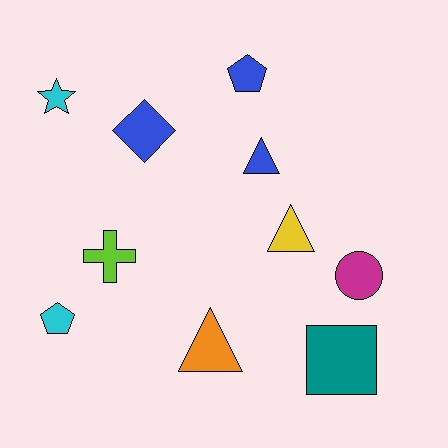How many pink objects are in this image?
There are no pink objects.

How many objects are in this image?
There are 10 objects.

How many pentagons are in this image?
There are 2 pentagons.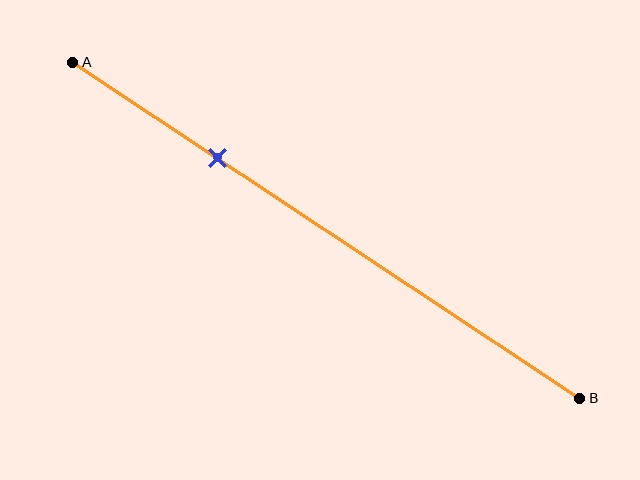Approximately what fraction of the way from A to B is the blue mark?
The blue mark is approximately 30% of the way from A to B.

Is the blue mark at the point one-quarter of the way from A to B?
No, the mark is at about 30% from A, not at the 25% one-quarter point.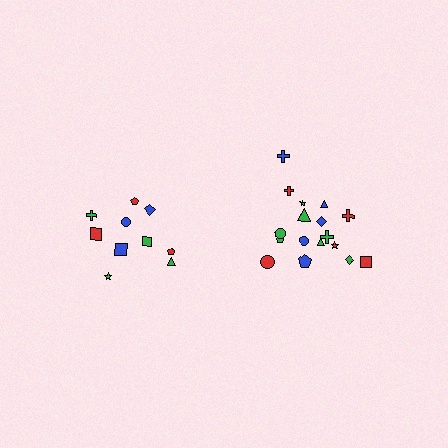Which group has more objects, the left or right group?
The right group.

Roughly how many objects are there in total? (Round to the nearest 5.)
Roughly 30 objects in total.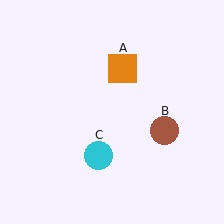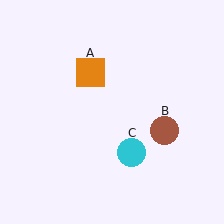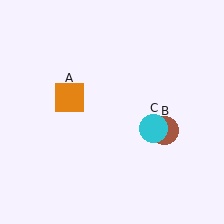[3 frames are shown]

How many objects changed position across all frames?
2 objects changed position: orange square (object A), cyan circle (object C).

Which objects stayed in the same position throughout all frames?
Brown circle (object B) remained stationary.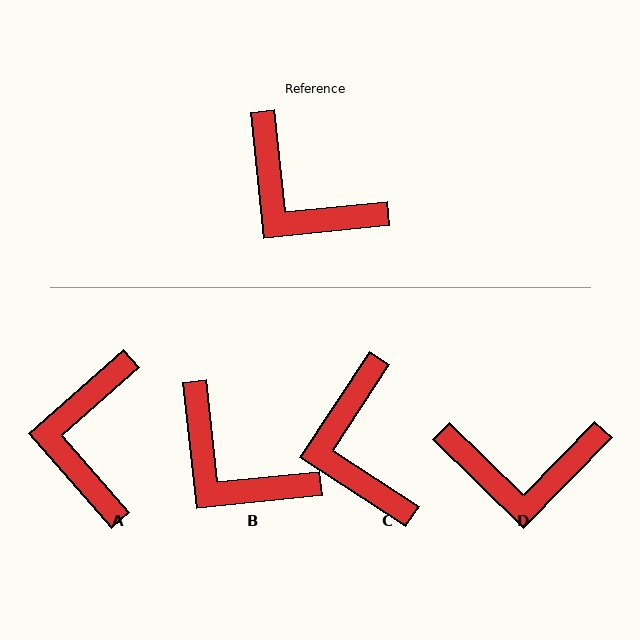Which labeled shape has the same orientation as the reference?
B.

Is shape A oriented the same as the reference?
No, it is off by about 55 degrees.